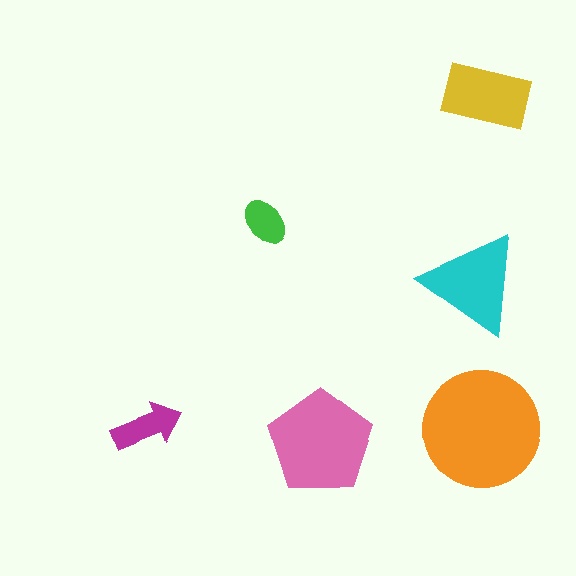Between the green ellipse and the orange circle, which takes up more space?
The orange circle.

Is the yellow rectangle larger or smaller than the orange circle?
Smaller.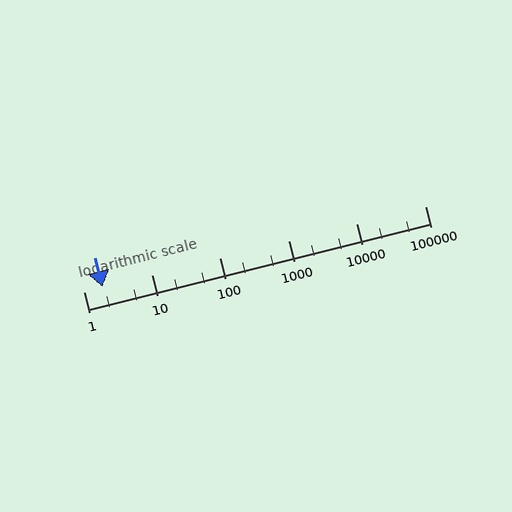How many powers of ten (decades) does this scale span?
The scale spans 5 decades, from 1 to 100000.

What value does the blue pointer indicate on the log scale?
The pointer indicates approximately 1.9.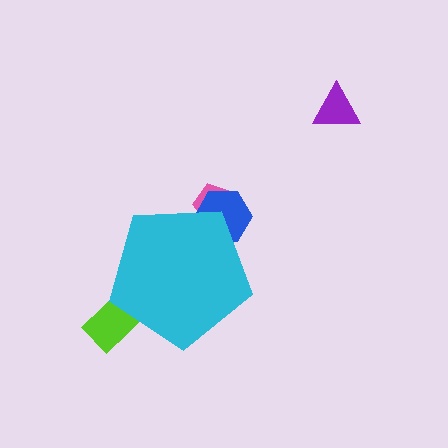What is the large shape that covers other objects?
A cyan pentagon.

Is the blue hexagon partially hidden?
Yes, the blue hexagon is partially hidden behind the cyan pentagon.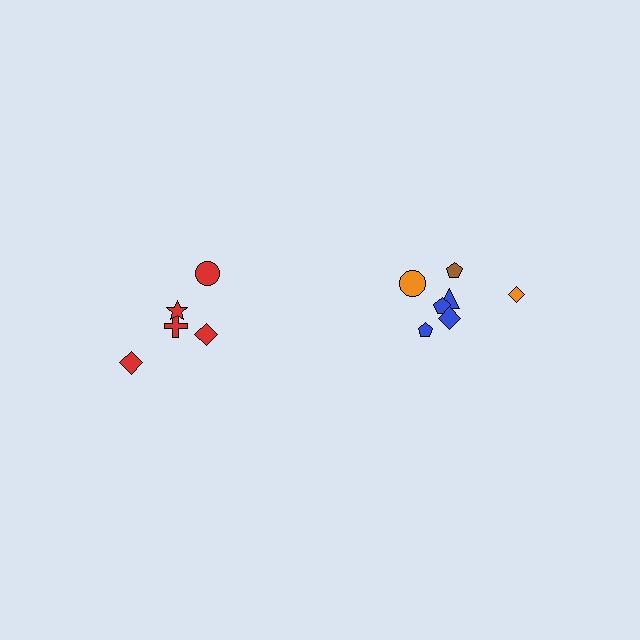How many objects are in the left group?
There are 5 objects.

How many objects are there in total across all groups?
There are 12 objects.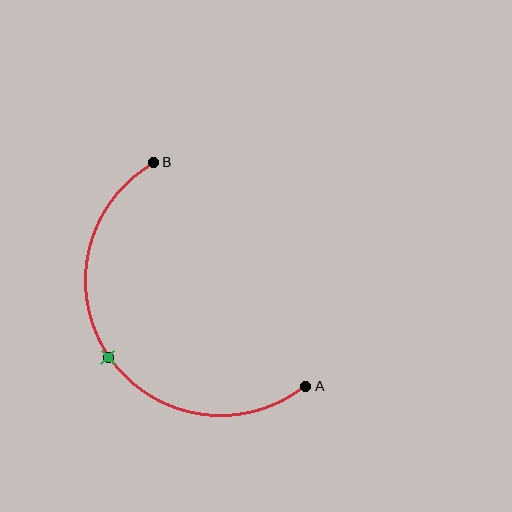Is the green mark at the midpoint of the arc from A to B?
Yes. The green mark lies on the arc at equal arc-length from both A and B — it is the arc midpoint.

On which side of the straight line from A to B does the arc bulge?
The arc bulges below and to the left of the straight line connecting A and B.